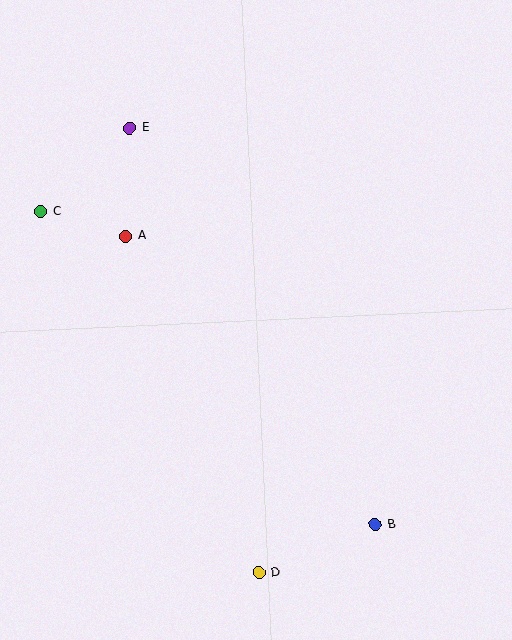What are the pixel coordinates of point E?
Point E is at (130, 128).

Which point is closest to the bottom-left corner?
Point D is closest to the bottom-left corner.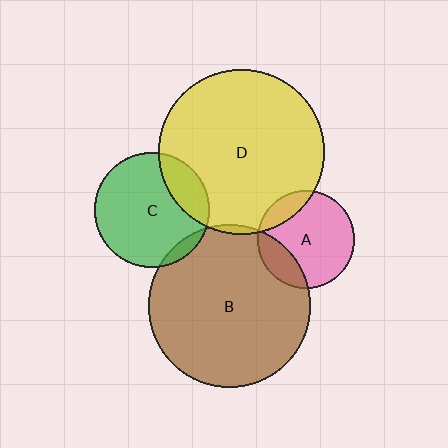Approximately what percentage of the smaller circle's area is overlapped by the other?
Approximately 5%.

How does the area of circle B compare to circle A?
Approximately 2.8 times.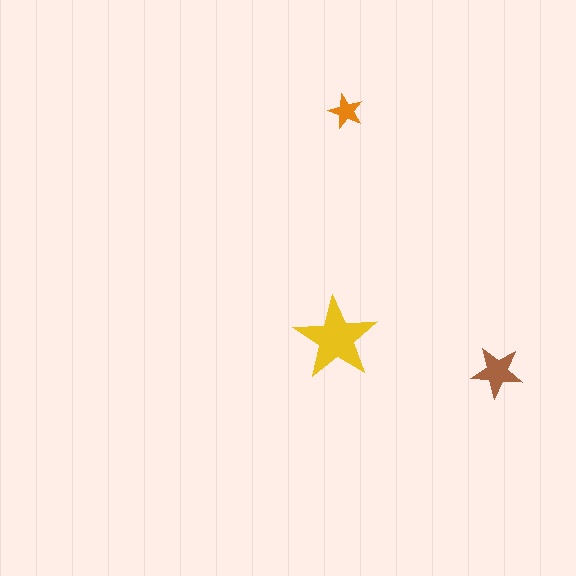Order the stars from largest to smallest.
the yellow one, the brown one, the orange one.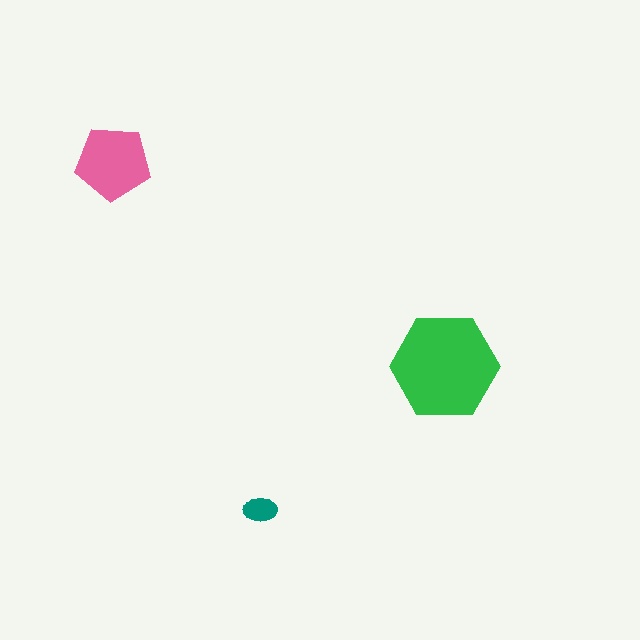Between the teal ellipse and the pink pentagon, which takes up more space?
The pink pentagon.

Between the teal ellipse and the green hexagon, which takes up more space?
The green hexagon.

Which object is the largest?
The green hexagon.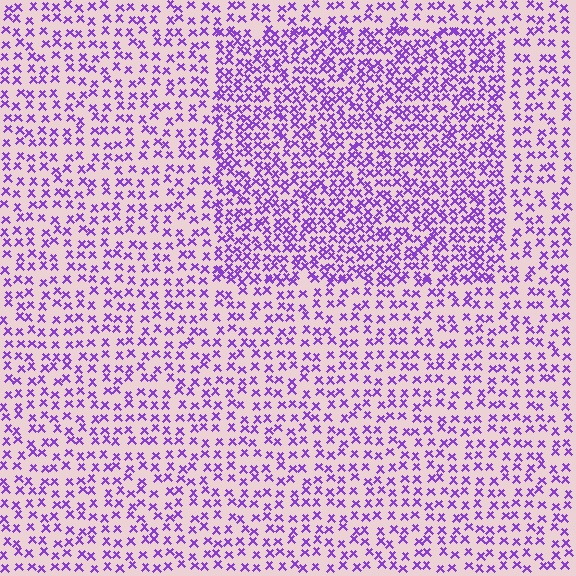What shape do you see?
I see a rectangle.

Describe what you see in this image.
The image contains small purple elements arranged at two different densities. A rectangle-shaped region is visible where the elements are more densely packed than the surrounding area.